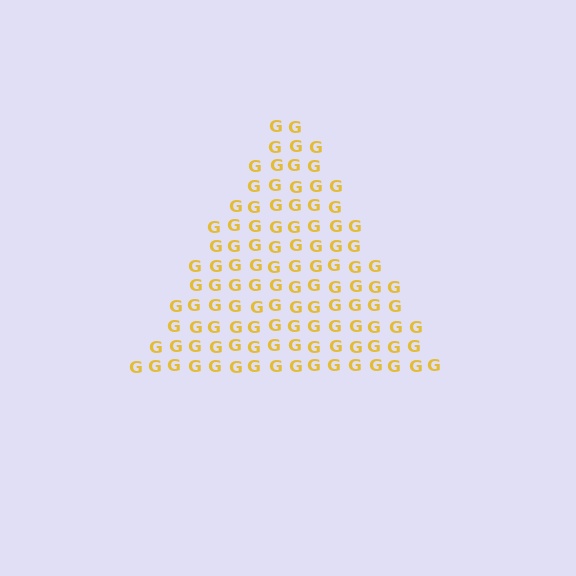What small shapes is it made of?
It is made of small letter G's.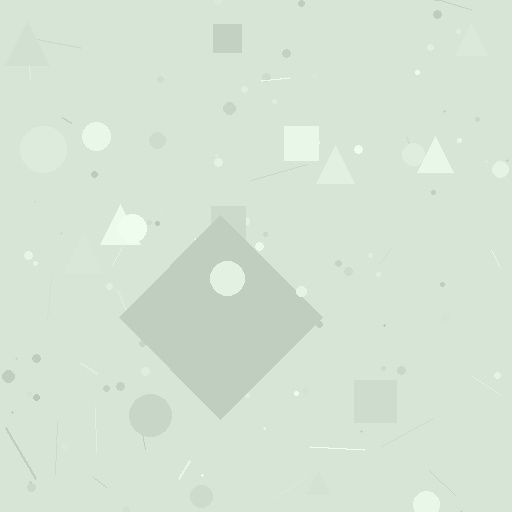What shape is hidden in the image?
A diamond is hidden in the image.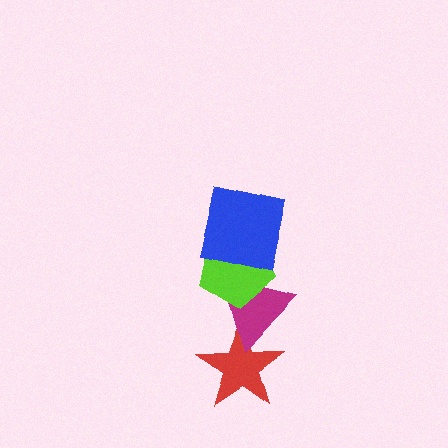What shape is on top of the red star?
The magenta triangle is on top of the red star.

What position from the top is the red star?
The red star is 4th from the top.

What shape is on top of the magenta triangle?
The lime pentagon is on top of the magenta triangle.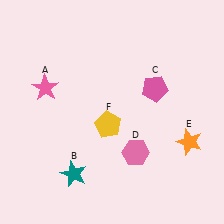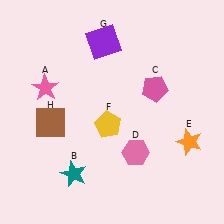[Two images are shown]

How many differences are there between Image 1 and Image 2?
There are 2 differences between the two images.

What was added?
A purple square (G), a brown square (H) were added in Image 2.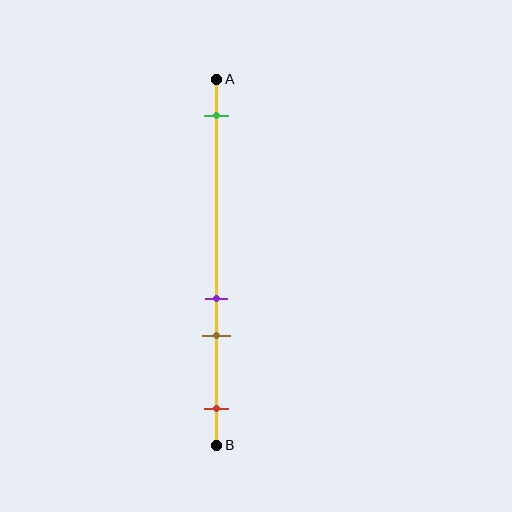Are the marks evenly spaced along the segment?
No, the marks are not evenly spaced.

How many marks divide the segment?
There are 4 marks dividing the segment.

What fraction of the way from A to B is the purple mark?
The purple mark is approximately 60% (0.6) of the way from A to B.